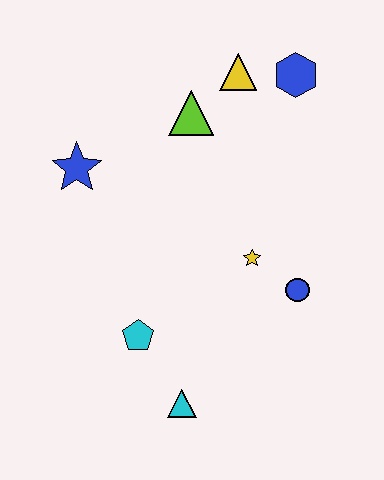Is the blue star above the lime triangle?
No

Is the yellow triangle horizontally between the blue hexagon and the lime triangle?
Yes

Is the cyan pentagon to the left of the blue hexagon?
Yes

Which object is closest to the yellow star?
The blue circle is closest to the yellow star.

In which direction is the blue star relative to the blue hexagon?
The blue star is to the left of the blue hexagon.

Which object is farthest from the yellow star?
The blue star is farthest from the yellow star.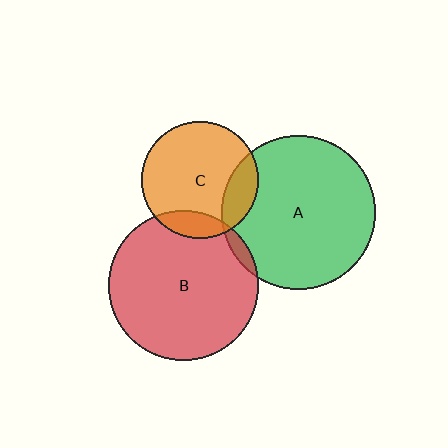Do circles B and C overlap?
Yes.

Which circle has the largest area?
Circle A (green).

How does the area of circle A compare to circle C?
Approximately 1.7 times.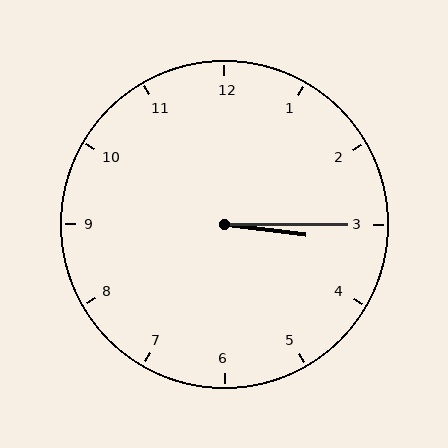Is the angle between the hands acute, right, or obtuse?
It is acute.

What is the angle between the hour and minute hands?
Approximately 8 degrees.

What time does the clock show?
3:15.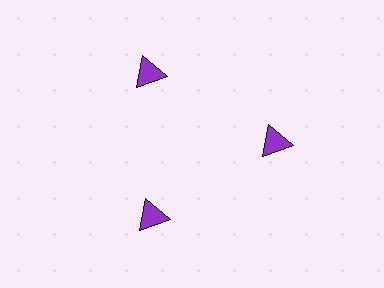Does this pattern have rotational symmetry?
Yes, this pattern has 3-fold rotational symmetry. It looks the same after rotating 120 degrees around the center.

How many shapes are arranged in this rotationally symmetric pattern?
There are 3 shapes, arranged in 3 groups of 1.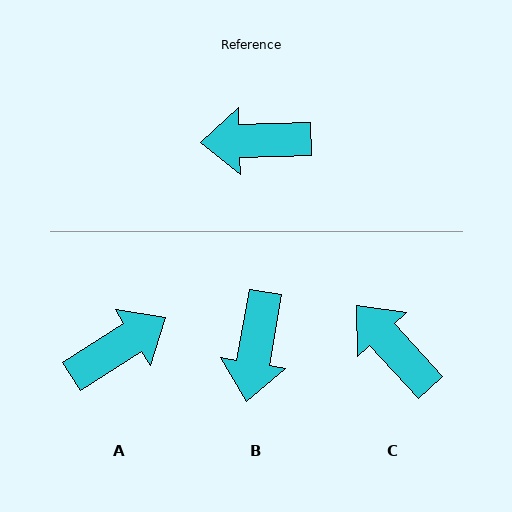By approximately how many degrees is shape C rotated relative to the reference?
Approximately 50 degrees clockwise.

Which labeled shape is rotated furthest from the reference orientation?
A, about 150 degrees away.